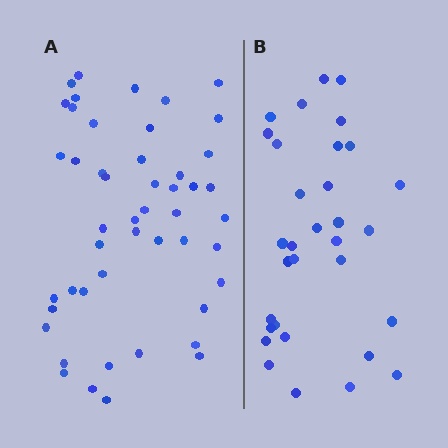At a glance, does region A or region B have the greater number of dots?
Region A (the left region) has more dots.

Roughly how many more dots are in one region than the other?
Region A has approximately 15 more dots than region B.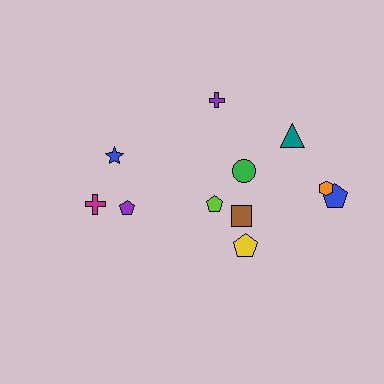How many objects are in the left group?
There are 3 objects.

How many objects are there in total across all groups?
There are 11 objects.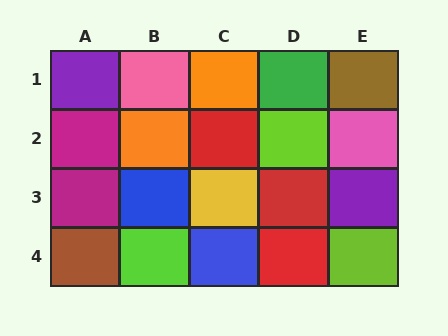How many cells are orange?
2 cells are orange.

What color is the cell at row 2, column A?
Magenta.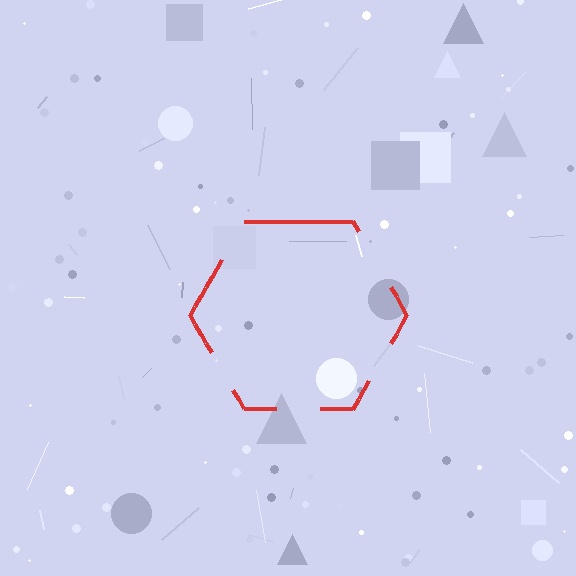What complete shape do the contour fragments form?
The contour fragments form a hexagon.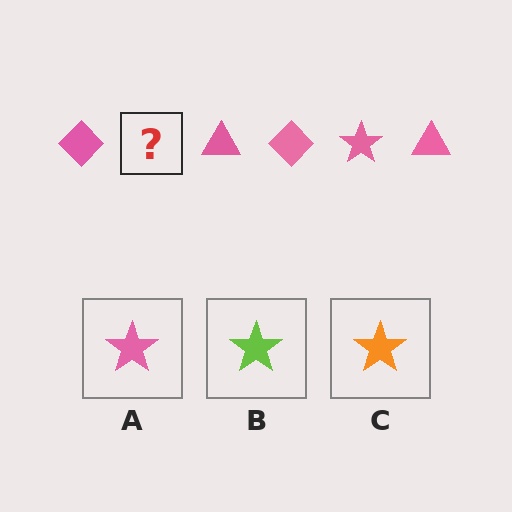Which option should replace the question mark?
Option A.